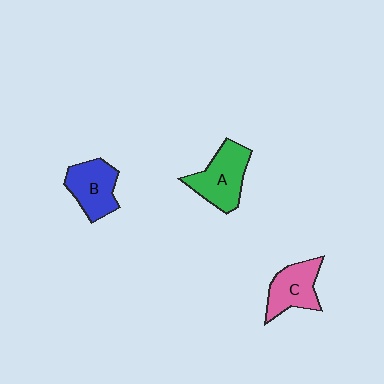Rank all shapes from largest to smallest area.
From largest to smallest: A (green), B (blue), C (pink).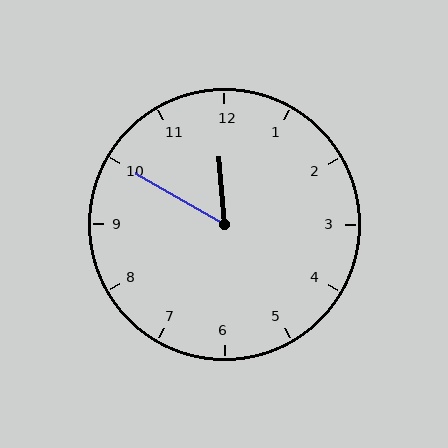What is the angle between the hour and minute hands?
Approximately 55 degrees.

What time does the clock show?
11:50.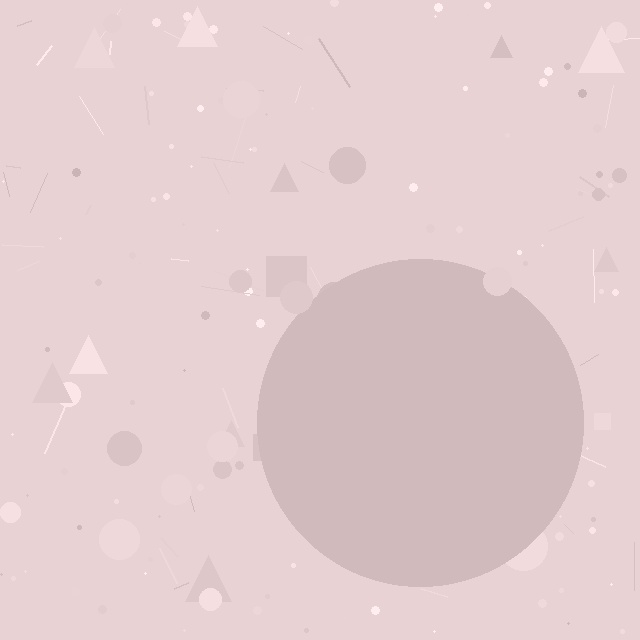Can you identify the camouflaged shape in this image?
The camouflaged shape is a circle.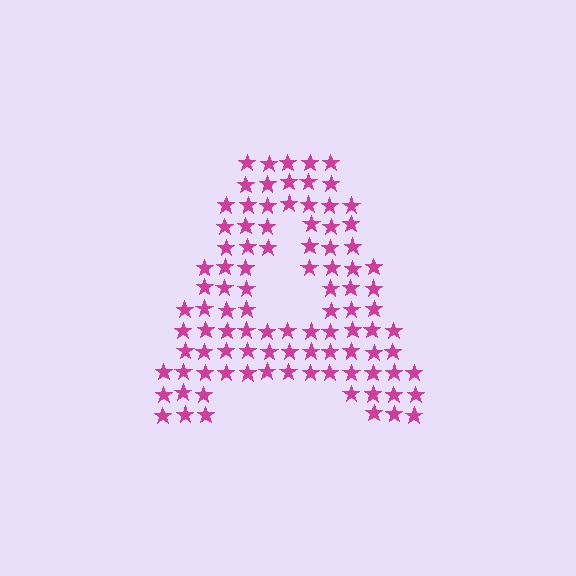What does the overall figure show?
The overall figure shows the letter A.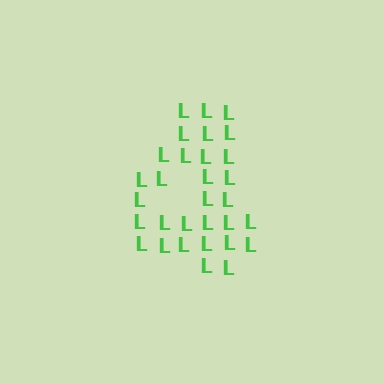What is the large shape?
The large shape is the digit 4.